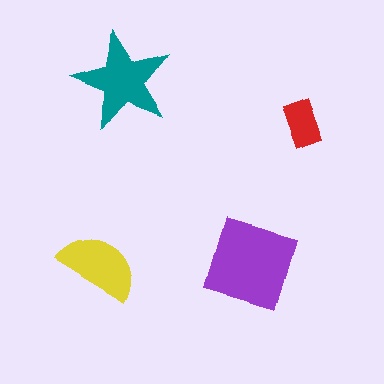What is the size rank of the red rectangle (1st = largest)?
4th.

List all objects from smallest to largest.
The red rectangle, the yellow semicircle, the teal star, the purple square.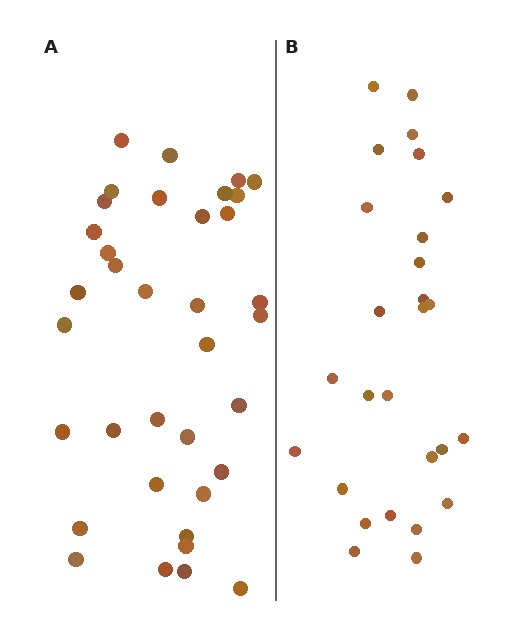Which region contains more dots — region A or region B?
Region A (the left region) has more dots.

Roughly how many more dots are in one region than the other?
Region A has roughly 8 or so more dots than region B.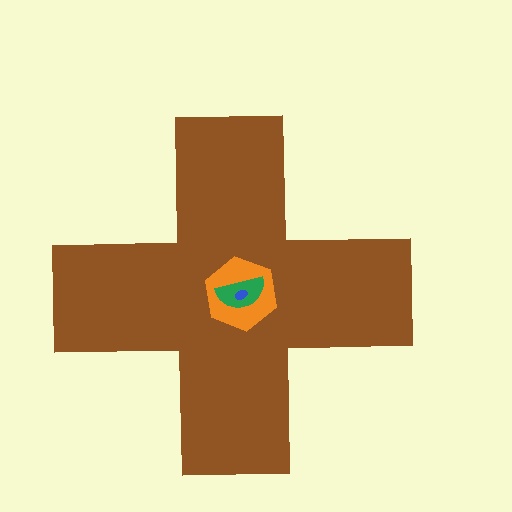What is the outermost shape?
The brown cross.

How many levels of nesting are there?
4.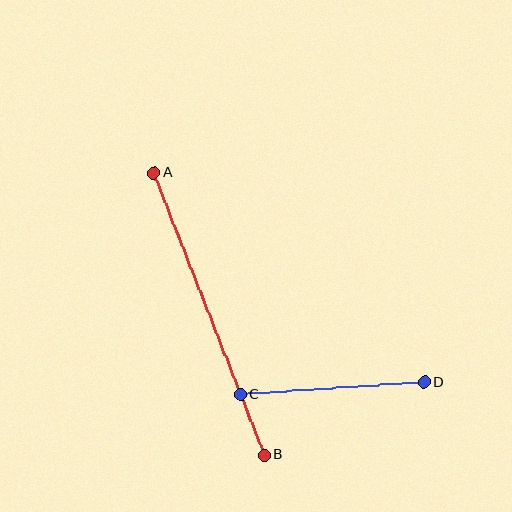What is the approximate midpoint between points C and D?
The midpoint is at approximately (332, 388) pixels.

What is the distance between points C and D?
The distance is approximately 184 pixels.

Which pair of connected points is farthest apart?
Points A and B are farthest apart.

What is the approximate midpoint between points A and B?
The midpoint is at approximately (209, 314) pixels.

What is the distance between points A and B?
The distance is approximately 303 pixels.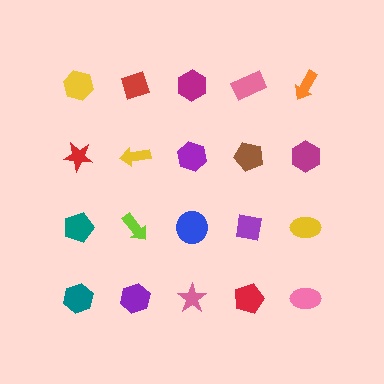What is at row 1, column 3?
A magenta hexagon.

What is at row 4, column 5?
A pink ellipse.